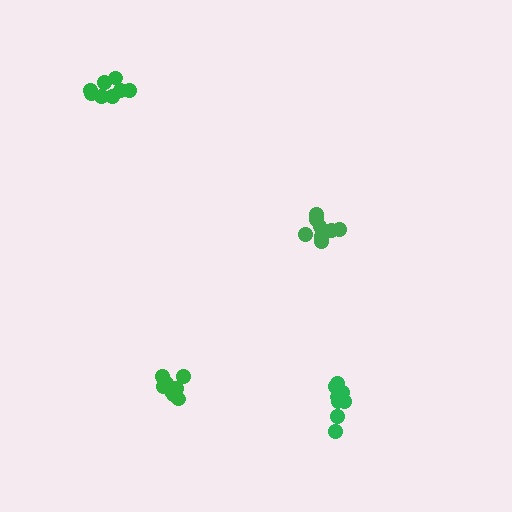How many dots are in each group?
Group 1: 8 dots, Group 2: 9 dots, Group 3: 8 dots, Group 4: 8 dots (33 total).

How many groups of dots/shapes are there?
There are 4 groups.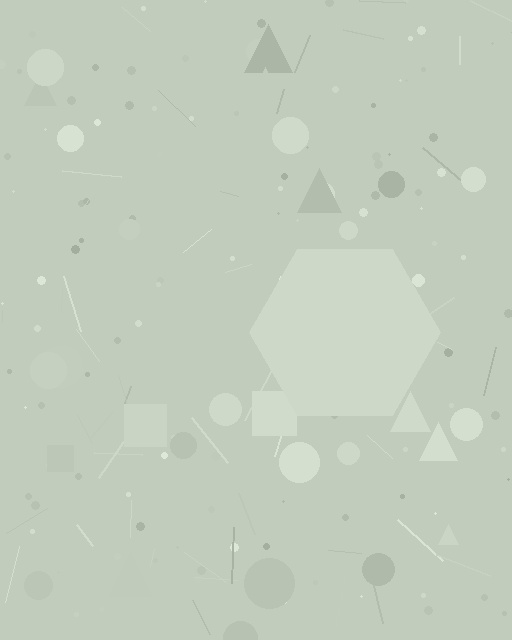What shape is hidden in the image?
A hexagon is hidden in the image.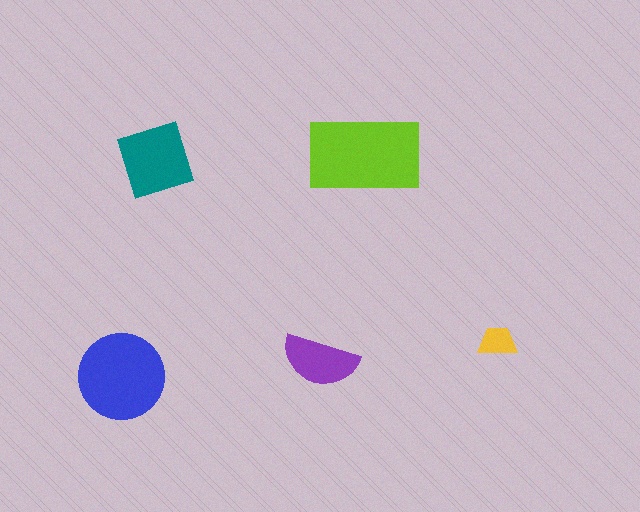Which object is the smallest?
The yellow trapezoid.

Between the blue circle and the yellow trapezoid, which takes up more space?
The blue circle.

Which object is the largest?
The lime rectangle.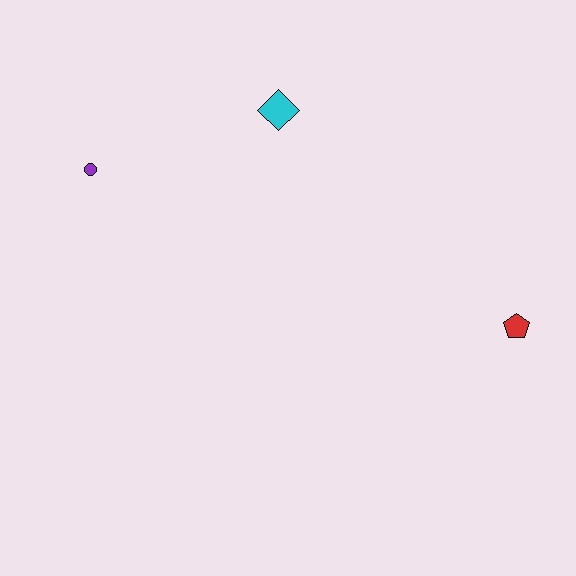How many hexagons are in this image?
There are no hexagons.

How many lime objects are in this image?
There are no lime objects.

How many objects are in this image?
There are 3 objects.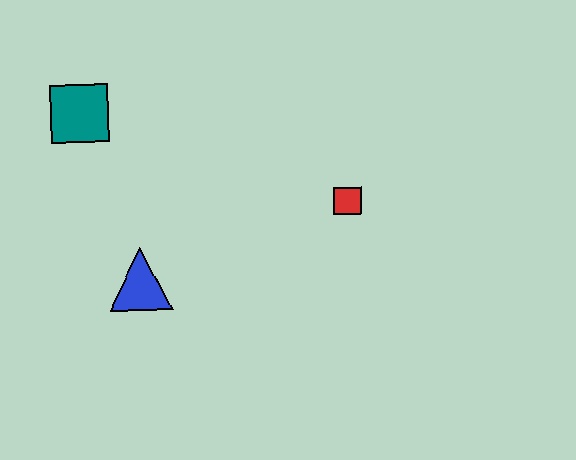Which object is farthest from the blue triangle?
The red square is farthest from the blue triangle.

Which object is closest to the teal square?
The blue triangle is closest to the teal square.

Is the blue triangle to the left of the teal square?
No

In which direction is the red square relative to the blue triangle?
The red square is to the right of the blue triangle.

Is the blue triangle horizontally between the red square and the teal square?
Yes